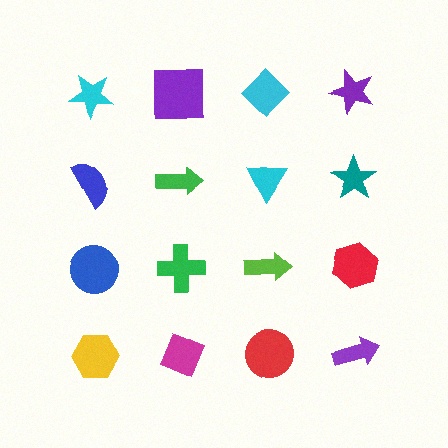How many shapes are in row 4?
4 shapes.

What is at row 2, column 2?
A green arrow.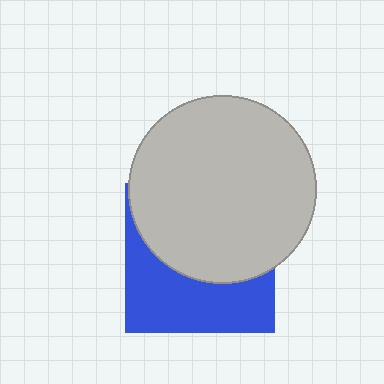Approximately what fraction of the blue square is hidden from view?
Roughly 56% of the blue square is hidden behind the light gray circle.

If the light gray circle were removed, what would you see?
You would see the complete blue square.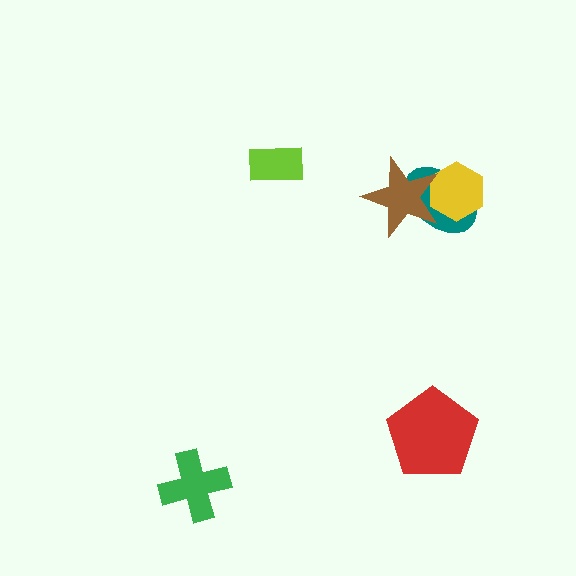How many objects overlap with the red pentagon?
0 objects overlap with the red pentagon.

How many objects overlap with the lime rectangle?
0 objects overlap with the lime rectangle.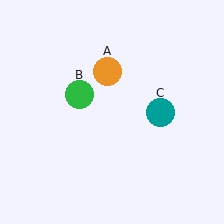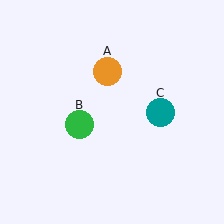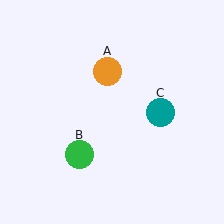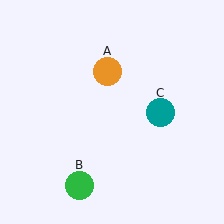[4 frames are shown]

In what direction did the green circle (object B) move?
The green circle (object B) moved down.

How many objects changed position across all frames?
1 object changed position: green circle (object B).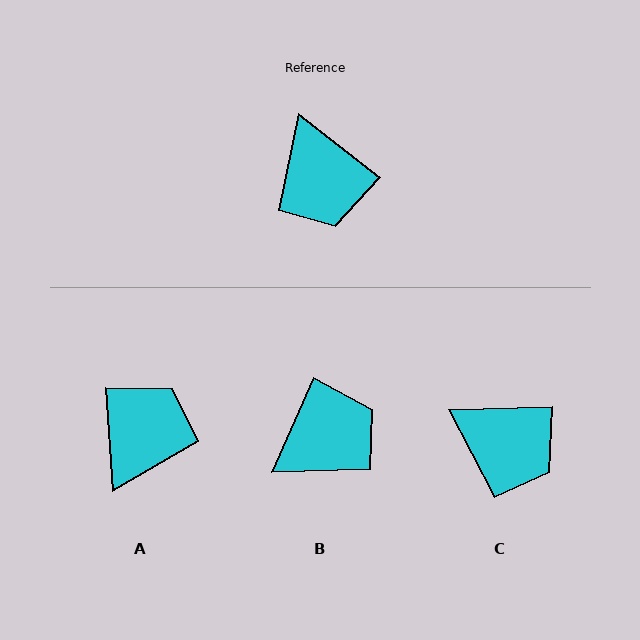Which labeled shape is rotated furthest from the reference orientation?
A, about 132 degrees away.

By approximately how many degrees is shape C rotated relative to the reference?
Approximately 40 degrees counter-clockwise.